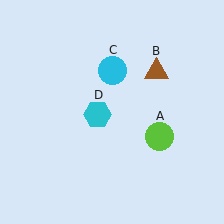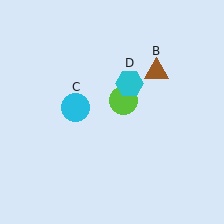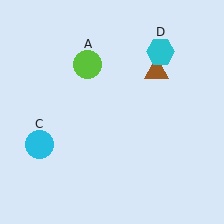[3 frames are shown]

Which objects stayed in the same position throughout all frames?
Brown triangle (object B) remained stationary.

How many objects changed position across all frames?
3 objects changed position: lime circle (object A), cyan circle (object C), cyan hexagon (object D).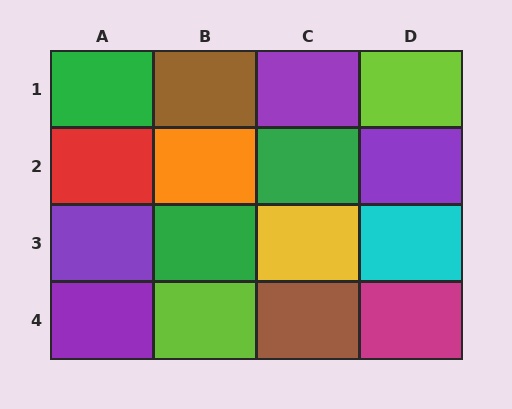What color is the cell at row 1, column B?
Brown.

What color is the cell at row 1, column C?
Purple.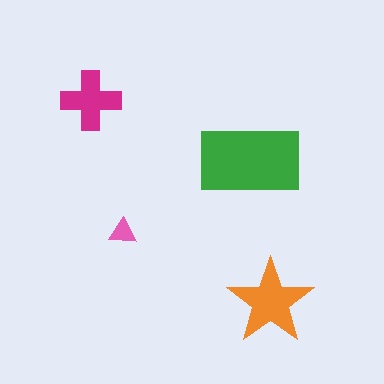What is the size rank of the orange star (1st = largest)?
2nd.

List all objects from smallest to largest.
The pink triangle, the magenta cross, the orange star, the green rectangle.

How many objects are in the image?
There are 4 objects in the image.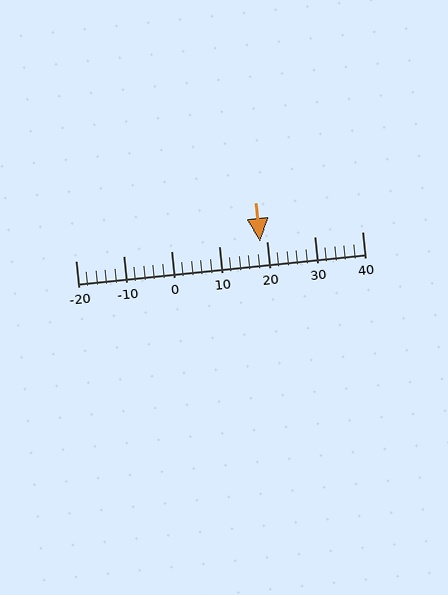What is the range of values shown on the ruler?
The ruler shows values from -20 to 40.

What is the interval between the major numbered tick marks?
The major tick marks are spaced 10 units apart.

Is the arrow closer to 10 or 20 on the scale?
The arrow is closer to 20.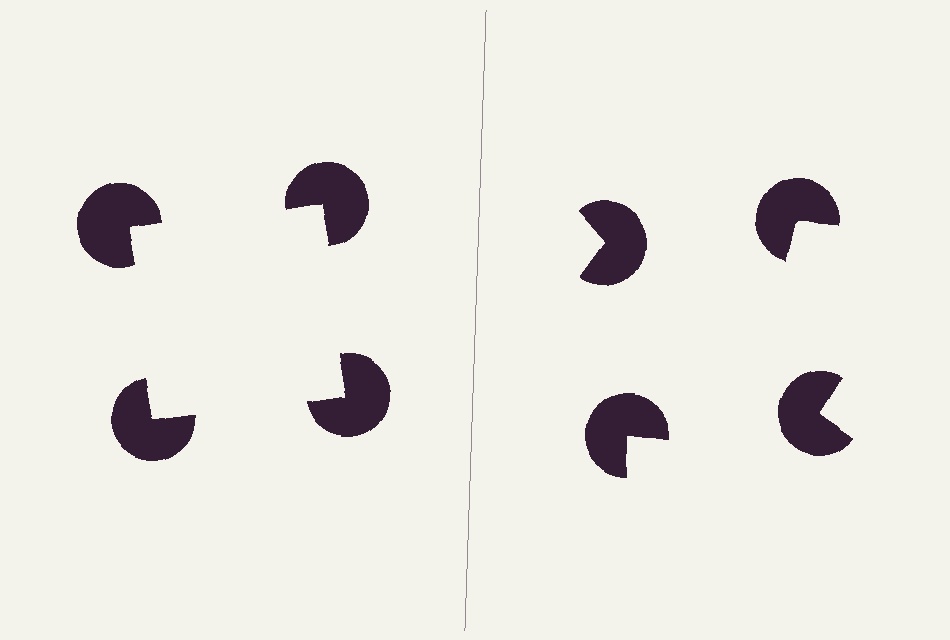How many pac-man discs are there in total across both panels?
8 — 4 on each side.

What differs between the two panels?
The pac-man discs are positioned identically on both sides; only the wedge orientations differ. On the left they align to a square; on the right they are misaligned.